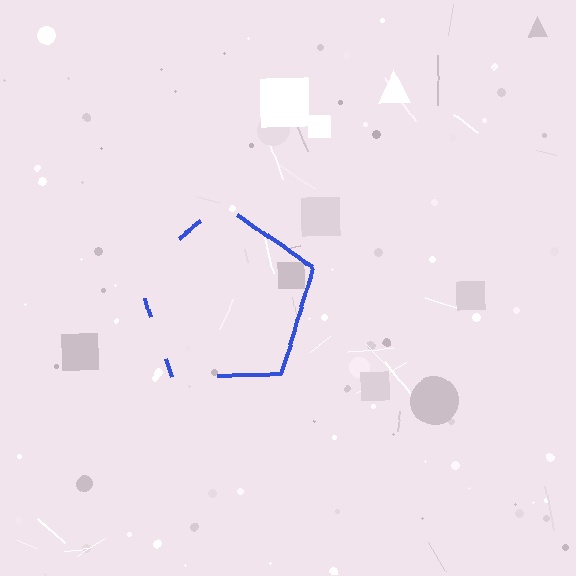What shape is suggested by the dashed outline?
The dashed outline suggests a pentagon.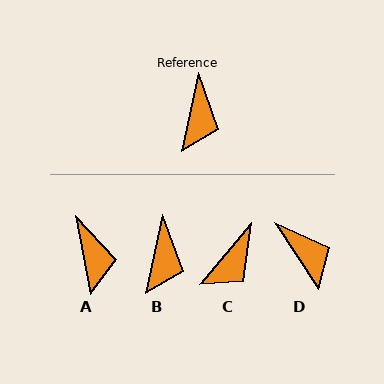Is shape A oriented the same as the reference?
No, it is off by about 23 degrees.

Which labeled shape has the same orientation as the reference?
B.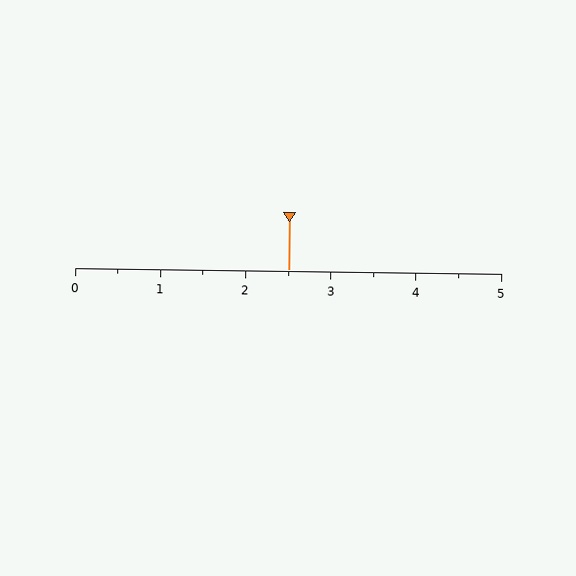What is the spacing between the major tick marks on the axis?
The major ticks are spaced 1 apart.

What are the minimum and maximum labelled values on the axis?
The axis runs from 0 to 5.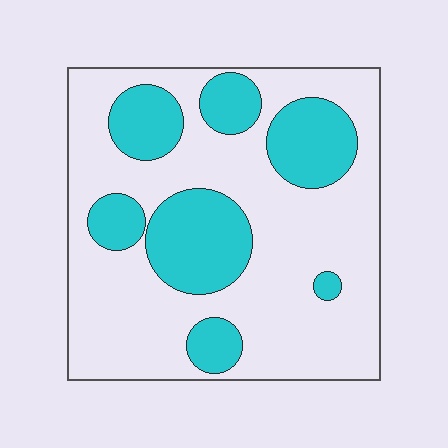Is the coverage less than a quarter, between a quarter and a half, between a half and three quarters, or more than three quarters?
Between a quarter and a half.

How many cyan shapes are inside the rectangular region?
7.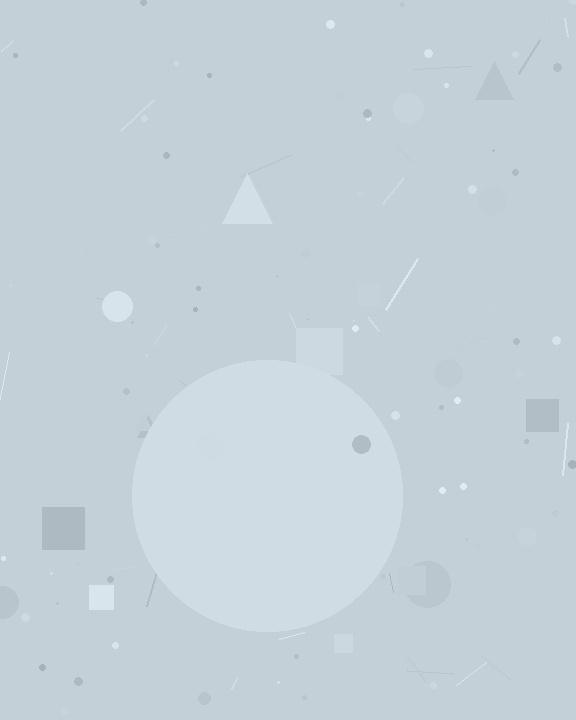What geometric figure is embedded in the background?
A circle is embedded in the background.